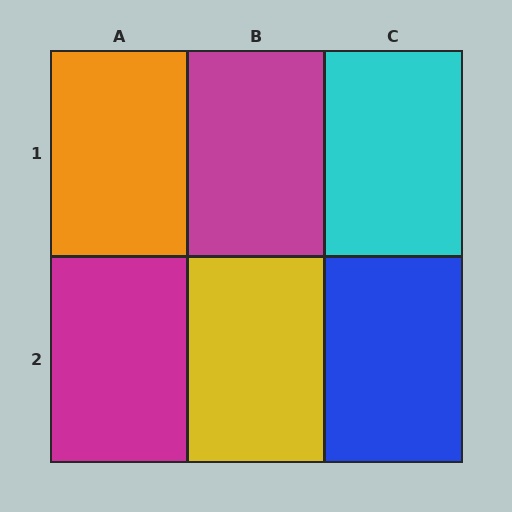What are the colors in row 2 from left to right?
Magenta, yellow, blue.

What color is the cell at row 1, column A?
Orange.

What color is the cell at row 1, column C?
Cyan.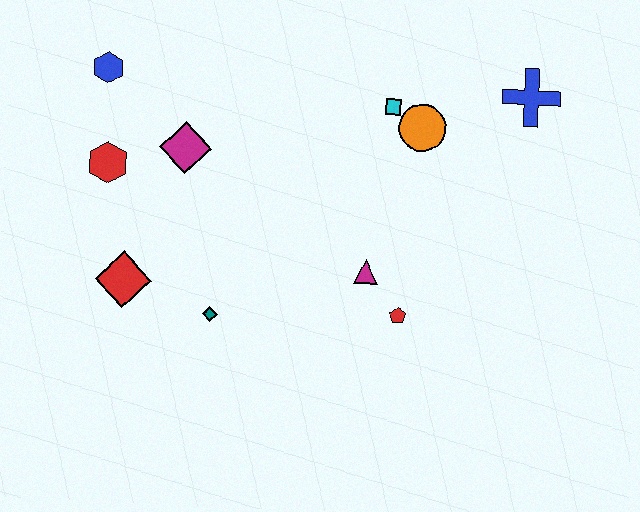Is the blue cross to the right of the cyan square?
Yes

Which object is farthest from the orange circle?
The red diamond is farthest from the orange circle.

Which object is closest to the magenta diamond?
The red hexagon is closest to the magenta diamond.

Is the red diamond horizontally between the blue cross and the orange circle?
No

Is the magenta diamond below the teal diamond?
No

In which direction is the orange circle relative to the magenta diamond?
The orange circle is to the right of the magenta diamond.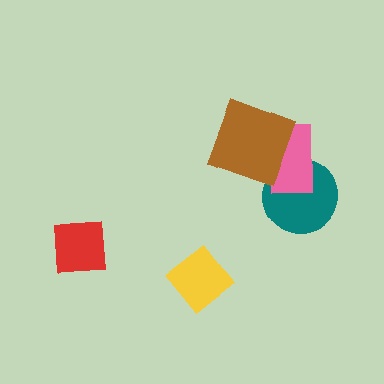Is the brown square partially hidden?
No, no other shape covers it.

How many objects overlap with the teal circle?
1 object overlaps with the teal circle.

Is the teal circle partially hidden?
Yes, it is partially covered by another shape.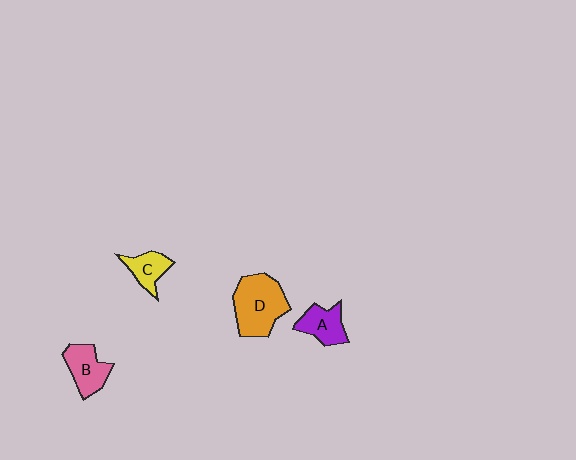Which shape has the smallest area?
Shape C (yellow).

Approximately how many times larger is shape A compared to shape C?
Approximately 1.2 times.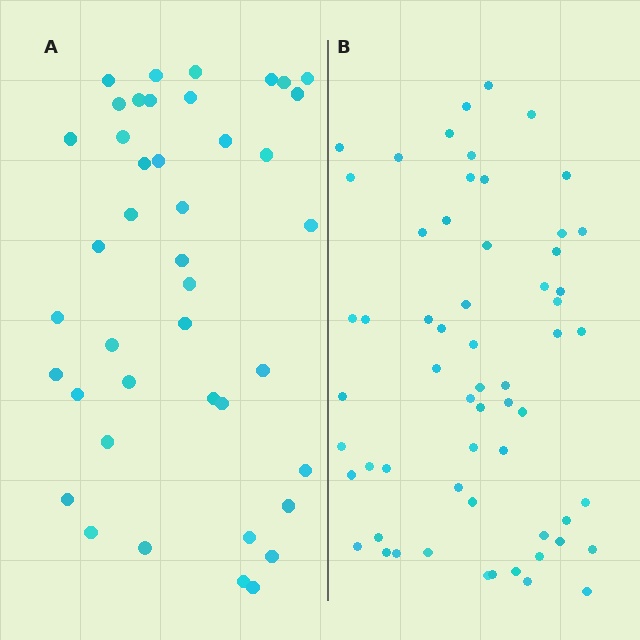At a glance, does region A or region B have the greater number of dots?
Region B (the right region) has more dots.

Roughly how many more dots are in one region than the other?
Region B has approximately 20 more dots than region A.